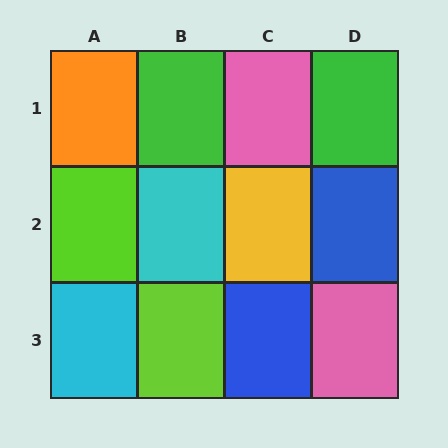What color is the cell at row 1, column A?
Orange.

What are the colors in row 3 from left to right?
Cyan, lime, blue, pink.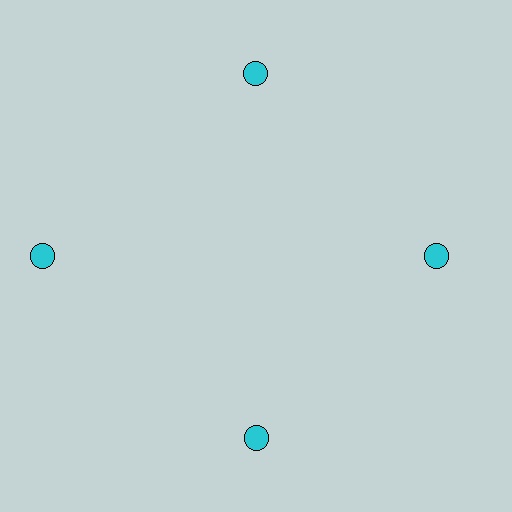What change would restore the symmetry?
The symmetry would be restored by moving it inward, back onto the ring so that all 4 circles sit at equal angles and equal distance from the center.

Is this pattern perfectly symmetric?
No. The 4 cyan circles are arranged in a ring, but one element near the 9 o'clock position is pushed outward from the center, breaking the 4-fold rotational symmetry.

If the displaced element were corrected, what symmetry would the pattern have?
It would have 4-fold rotational symmetry — the pattern would map onto itself every 90 degrees.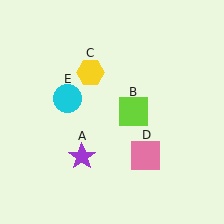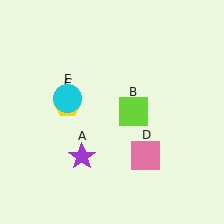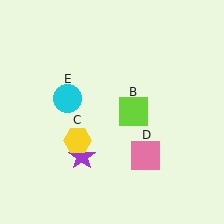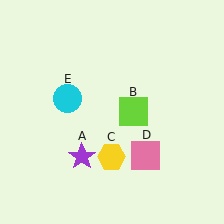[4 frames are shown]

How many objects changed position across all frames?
1 object changed position: yellow hexagon (object C).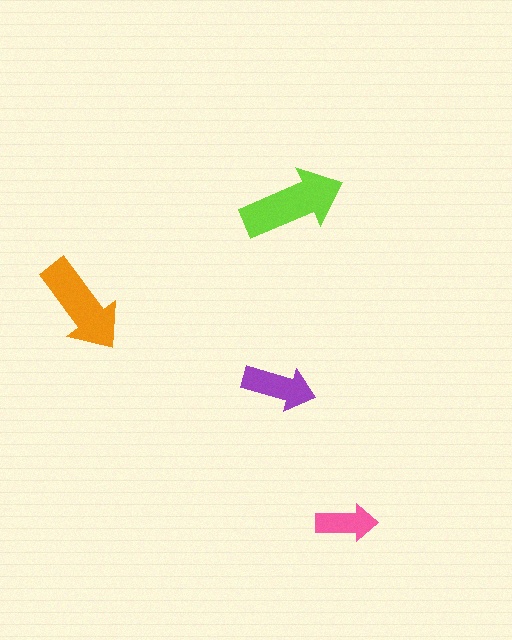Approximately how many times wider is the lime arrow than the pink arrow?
About 1.5 times wider.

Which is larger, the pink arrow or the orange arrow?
The orange one.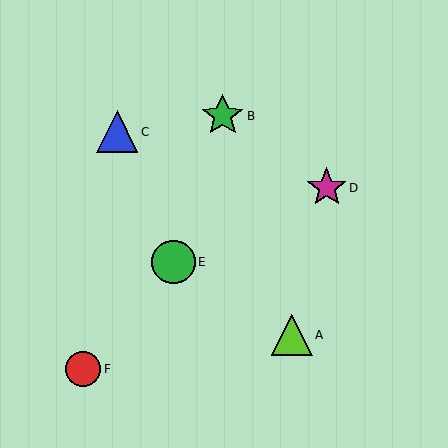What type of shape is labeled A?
Shape A is a lime triangle.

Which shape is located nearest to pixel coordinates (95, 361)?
The red circle (labeled F) at (83, 369) is nearest to that location.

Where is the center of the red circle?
The center of the red circle is at (83, 369).